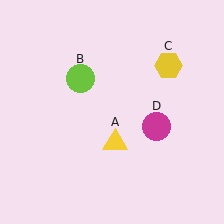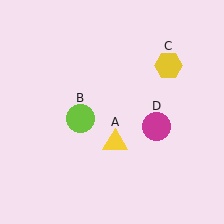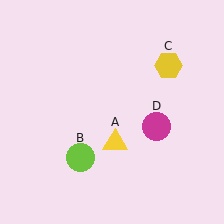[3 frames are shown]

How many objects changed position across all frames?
1 object changed position: lime circle (object B).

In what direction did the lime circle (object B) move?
The lime circle (object B) moved down.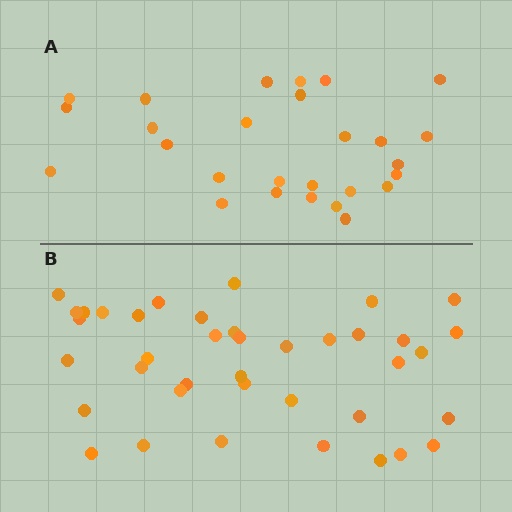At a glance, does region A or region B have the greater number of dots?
Region B (the bottom region) has more dots.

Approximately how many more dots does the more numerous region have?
Region B has roughly 12 or so more dots than region A.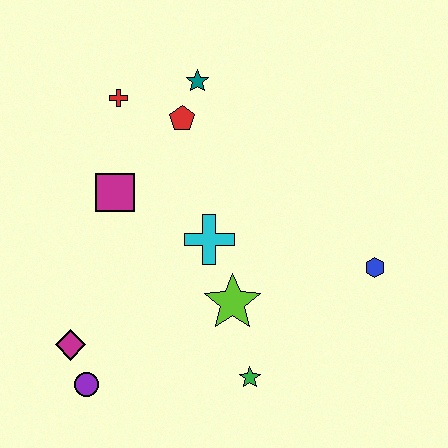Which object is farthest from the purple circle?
The teal star is farthest from the purple circle.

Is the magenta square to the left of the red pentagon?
Yes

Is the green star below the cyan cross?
Yes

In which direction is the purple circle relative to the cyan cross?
The purple circle is below the cyan cross.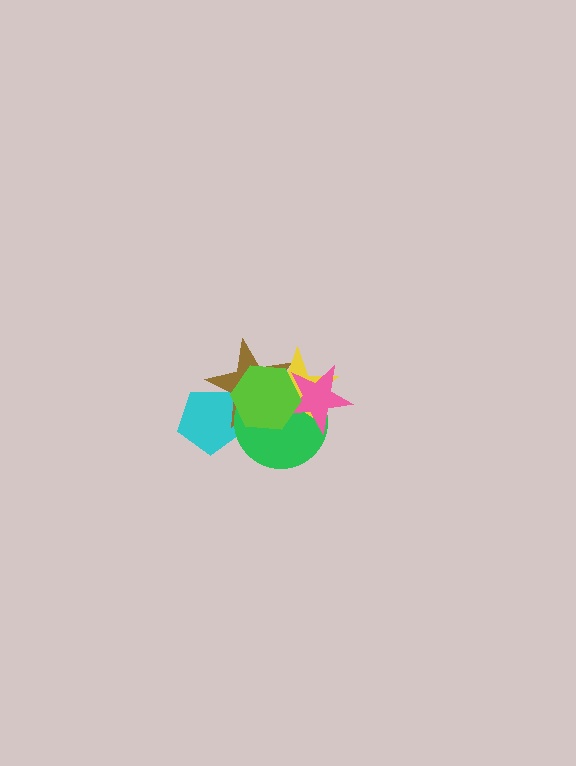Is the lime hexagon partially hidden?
No, no other shape covers it.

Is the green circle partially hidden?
Yes, it is partially covered by another shape.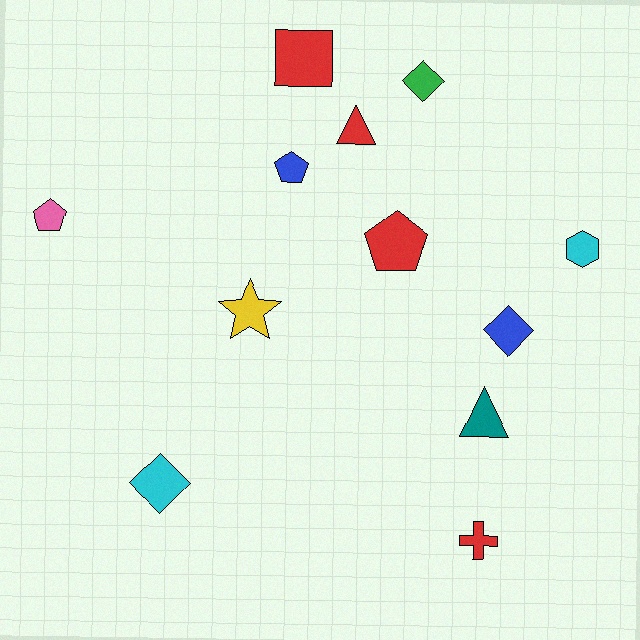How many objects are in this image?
There are 12 objects.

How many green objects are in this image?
There is 1 green object.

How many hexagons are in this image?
There is 1 hexagon.